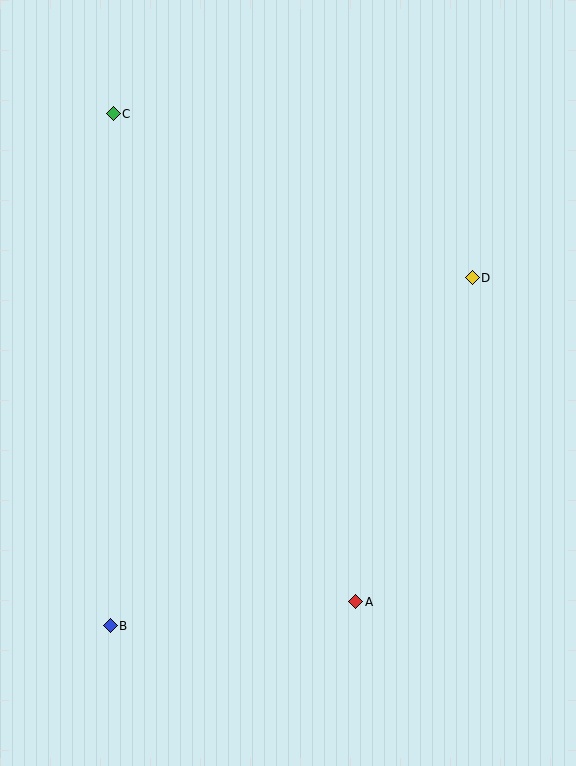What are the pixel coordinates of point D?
Point D is at (472, 278).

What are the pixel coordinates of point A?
Point A is at (356, 602).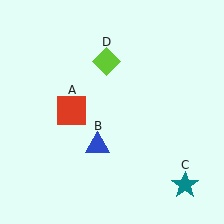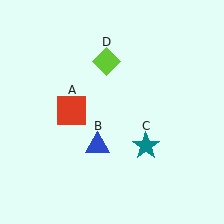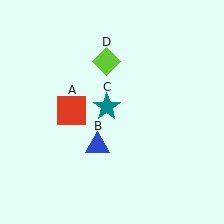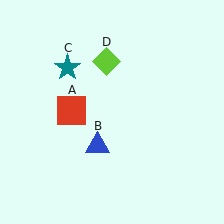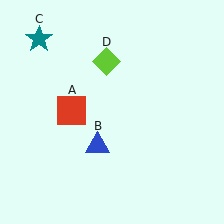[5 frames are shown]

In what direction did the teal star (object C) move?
The teal star (object C) moved up and to the left.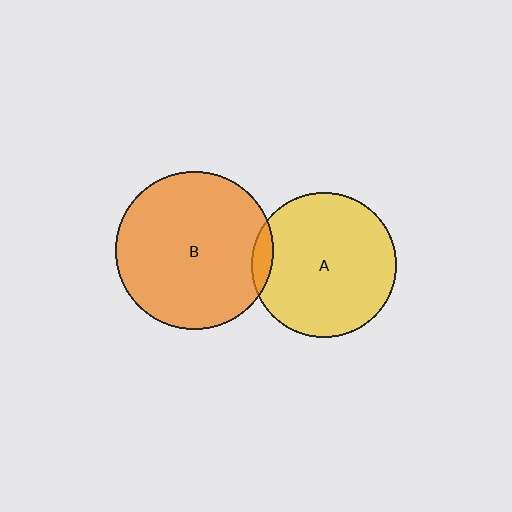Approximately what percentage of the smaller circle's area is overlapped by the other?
Approximately 5%.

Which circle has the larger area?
Circle B (orange).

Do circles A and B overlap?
Yes.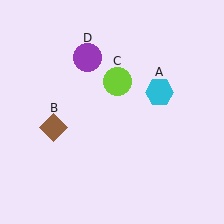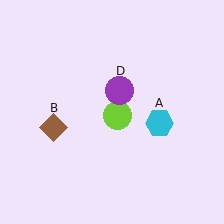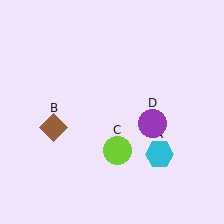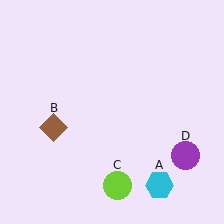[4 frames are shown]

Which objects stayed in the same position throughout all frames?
Brown diamond (object B) remained stationary.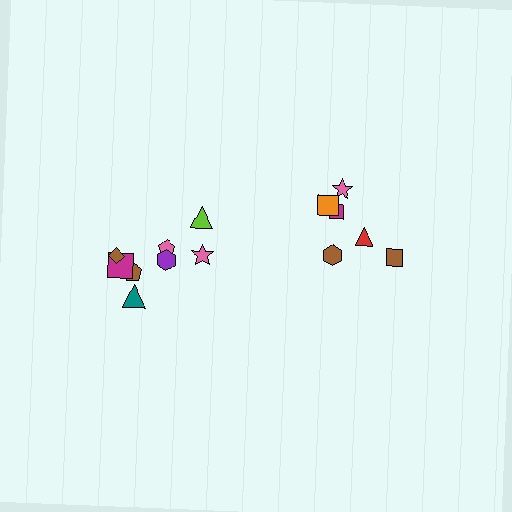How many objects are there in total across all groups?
There are 14 objects.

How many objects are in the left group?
There are 8 objects.